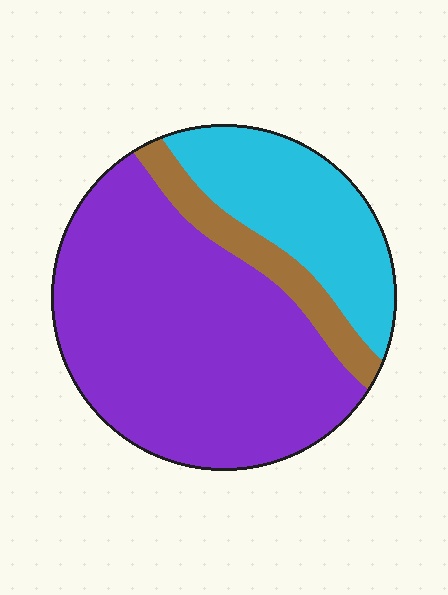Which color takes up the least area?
Brown, at roughly 10%.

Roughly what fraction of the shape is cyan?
Cyan takes up about one quarter (1/4) of the shape.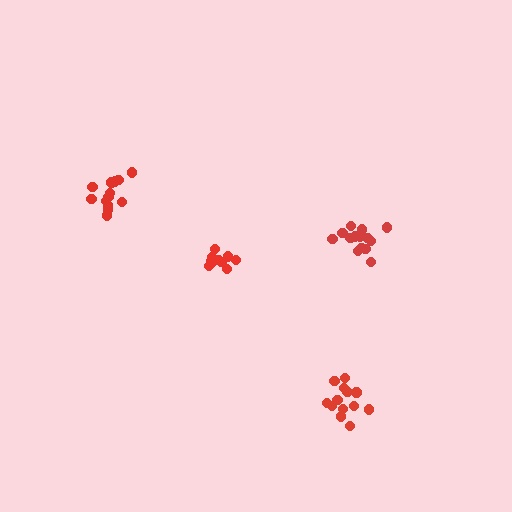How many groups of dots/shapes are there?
There are 4 groups.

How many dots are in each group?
Group 1: 15 dots, Group 2: 10 dots, Group 3: 13 dots, Group 4: 13 dots (51 total).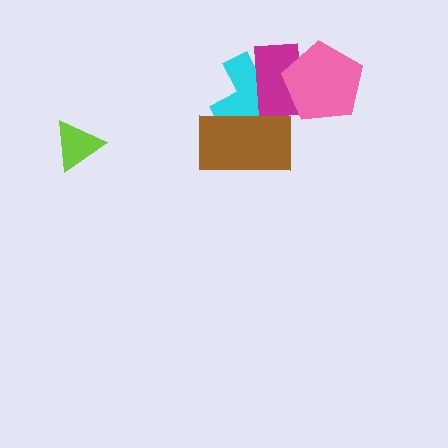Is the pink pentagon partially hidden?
No, no other shape covers it.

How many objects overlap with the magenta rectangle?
3 objects overlap with the magenta rectangle.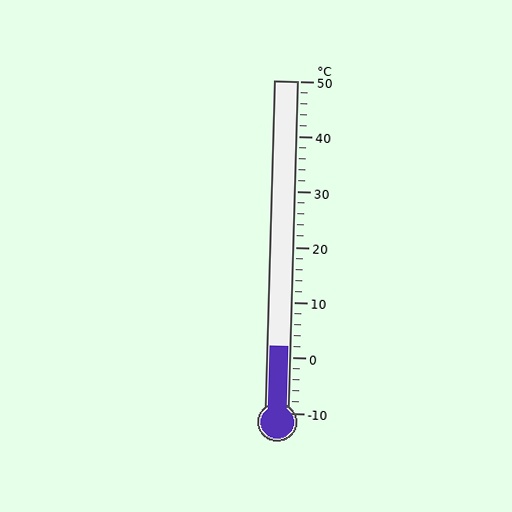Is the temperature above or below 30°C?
The temperature is below 30°C.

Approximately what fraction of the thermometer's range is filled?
The thermometer is filled to approximately 20% of its range.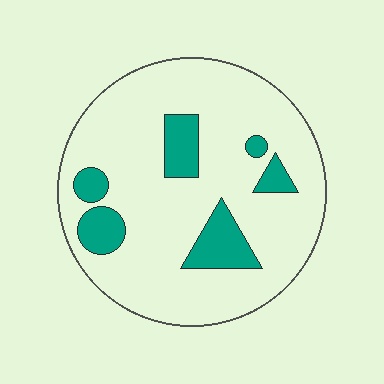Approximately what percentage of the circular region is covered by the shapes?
Approximately 15%.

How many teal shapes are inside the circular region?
6.